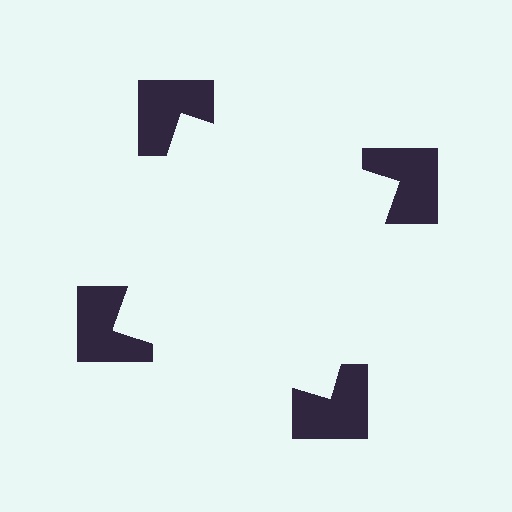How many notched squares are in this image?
There are 4 — one at each vertex of the illusory square.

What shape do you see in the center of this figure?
An illusory square — its edges are inferred from the aligned wedge cuts in the notched squares, not physically drawn.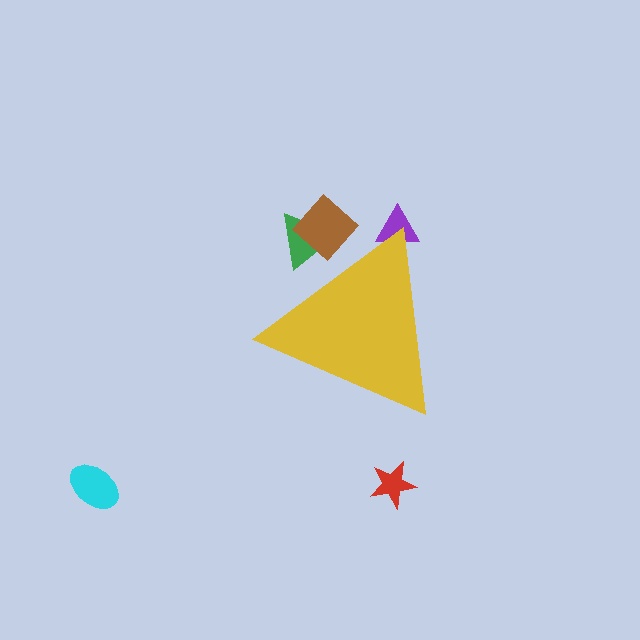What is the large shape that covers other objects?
A yellow triangle.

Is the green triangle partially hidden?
Yes, the green triangle is partially hidden behind the yellow triangle.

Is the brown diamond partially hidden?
Yes, the brown diamond is partially hidden behind the yellow triangle.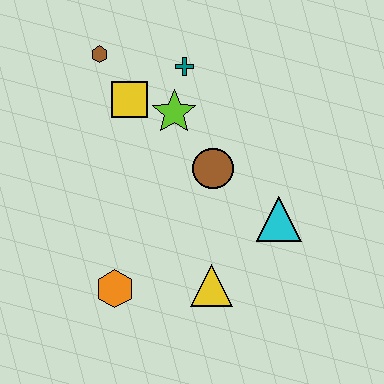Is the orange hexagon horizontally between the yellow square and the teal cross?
No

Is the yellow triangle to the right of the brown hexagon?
Yes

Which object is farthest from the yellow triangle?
The brown hexagon is farthest from the yellow triangle.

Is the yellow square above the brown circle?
Yes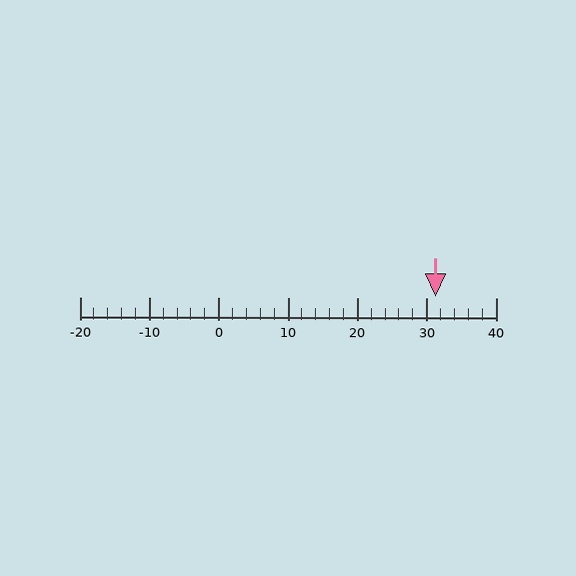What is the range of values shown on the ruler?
The ruler shows values from -20 to 40.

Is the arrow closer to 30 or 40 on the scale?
The arrow is closer to 30.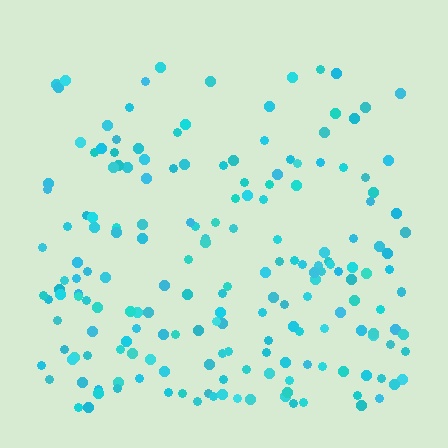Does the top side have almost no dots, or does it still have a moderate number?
Still a moderate number, just noticeably fewer than the bottom.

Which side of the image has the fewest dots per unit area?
The top.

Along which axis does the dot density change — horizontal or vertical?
Vertical.